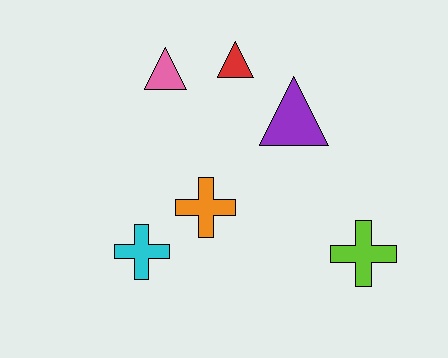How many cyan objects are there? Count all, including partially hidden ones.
There is 1 cyan object.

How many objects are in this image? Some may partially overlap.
There are 6 objects.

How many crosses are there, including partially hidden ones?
There are 3 crosses.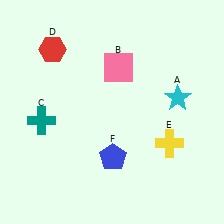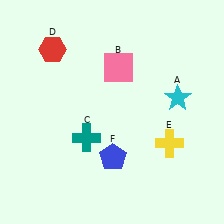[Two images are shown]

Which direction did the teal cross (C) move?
The teal cross (C) moved right.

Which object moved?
The teal cross (C) moved right.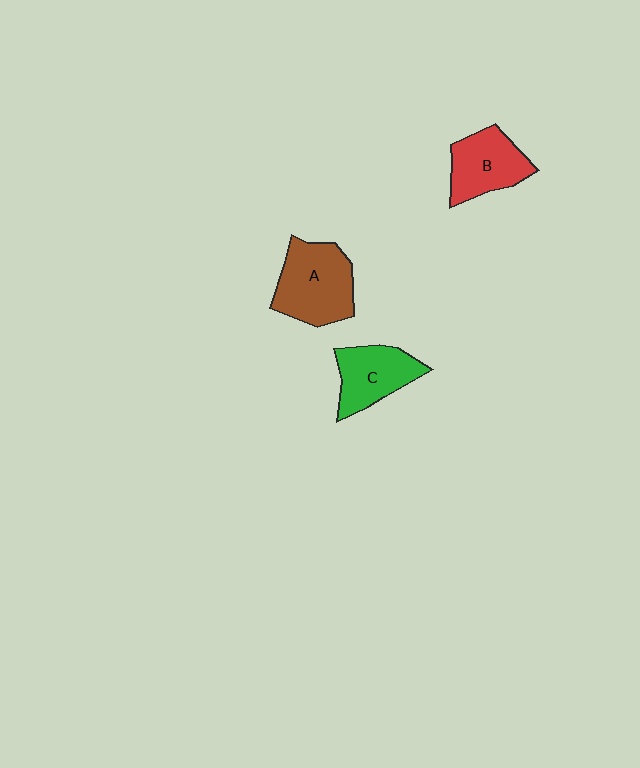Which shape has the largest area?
Shape A (brown).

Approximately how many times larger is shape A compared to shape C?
Approximately 1.3 times.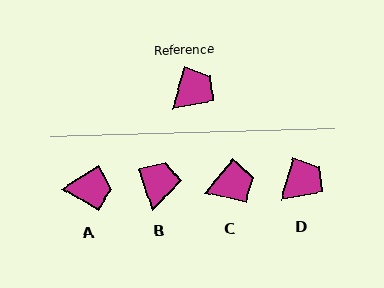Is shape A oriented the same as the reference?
No, it is off by about 41 degrees.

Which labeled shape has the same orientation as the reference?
D.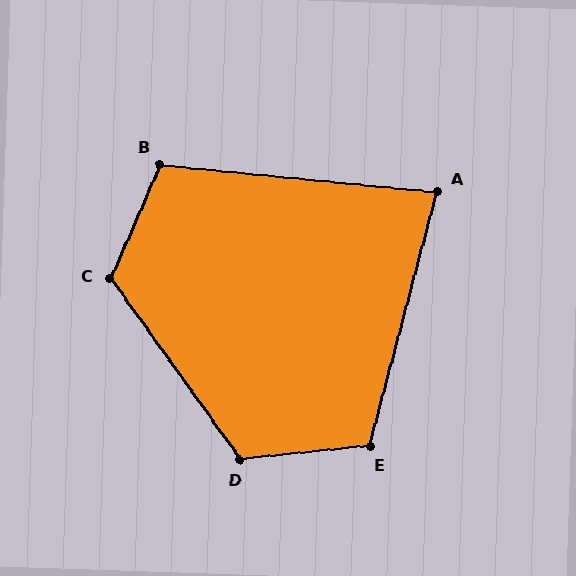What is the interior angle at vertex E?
Approximately 111 degrees (obtuse).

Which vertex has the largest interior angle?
C, at approximately 121 degrees.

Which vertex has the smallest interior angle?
A, at approximately 81 degrees.